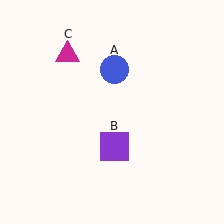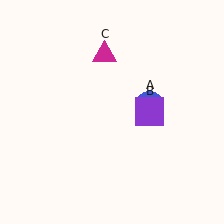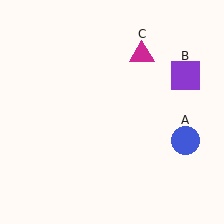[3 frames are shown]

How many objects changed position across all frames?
3 objects changed position: blue circle (object A), purple square (object B), magenta triangle (object C).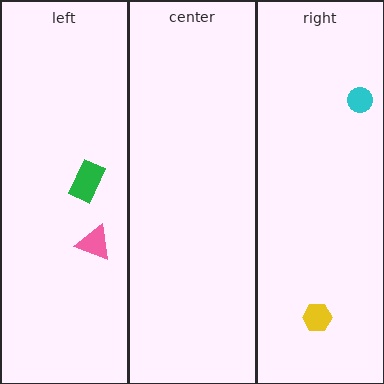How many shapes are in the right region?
2.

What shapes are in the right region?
The cyan circle, the yellow hexagon.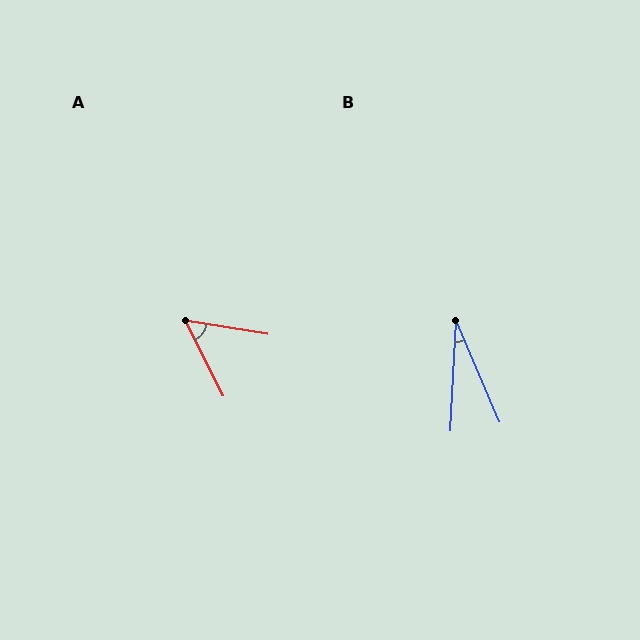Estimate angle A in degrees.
Approximately 54 degrees.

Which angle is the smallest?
B, at approximately 26 degrees.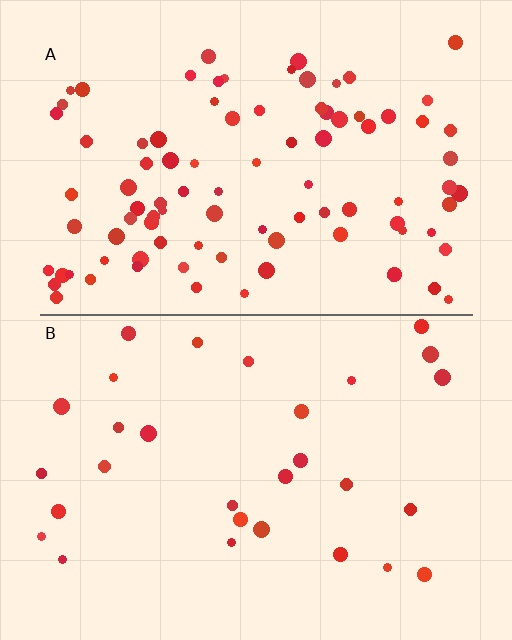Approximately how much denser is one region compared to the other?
Approximately 3.1× — region A over region B.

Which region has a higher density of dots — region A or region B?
A (the top).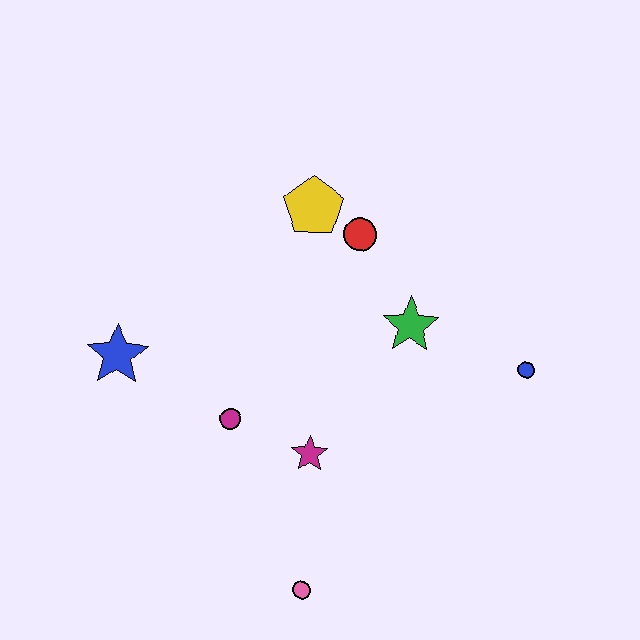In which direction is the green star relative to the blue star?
The green star is to the right of the blue star.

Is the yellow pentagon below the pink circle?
No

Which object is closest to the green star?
The red circle is closest to the green star.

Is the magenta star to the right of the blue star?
Yes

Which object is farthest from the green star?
The blue star is farthest from the green star.